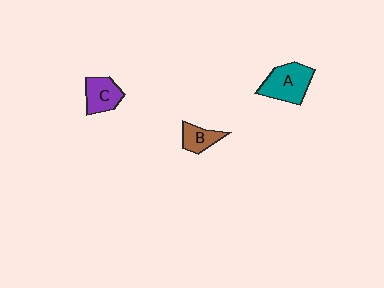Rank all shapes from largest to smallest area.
From largest to smallest: A (teal), C (purple), B (brown).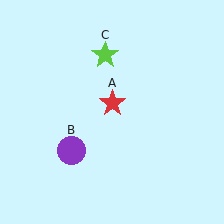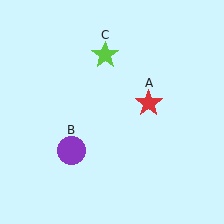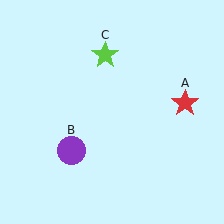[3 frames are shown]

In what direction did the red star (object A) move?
The red star (object A) moved right.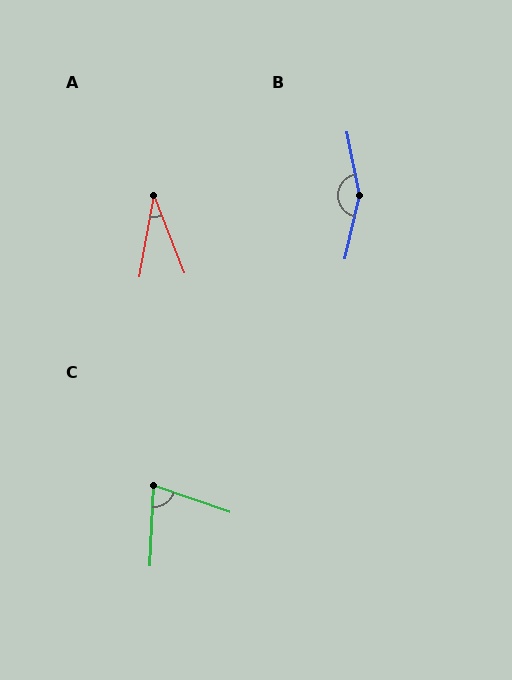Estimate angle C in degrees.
Approximately 73 degrees.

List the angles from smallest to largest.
A (32°), C (73°), B (155°).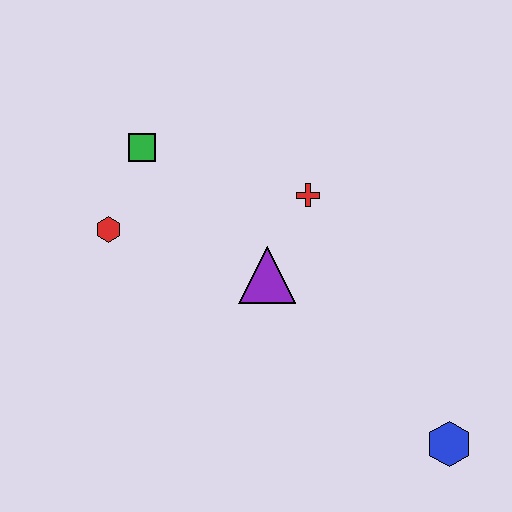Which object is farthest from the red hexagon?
The blue hexagon is farthest from the red hexagon.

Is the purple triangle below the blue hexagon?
No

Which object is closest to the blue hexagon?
The purple triangle is closest to the blue hexagon.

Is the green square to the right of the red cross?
No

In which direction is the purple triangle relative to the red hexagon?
The purple triangle is to the right of the red hexagon.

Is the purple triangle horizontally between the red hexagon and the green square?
No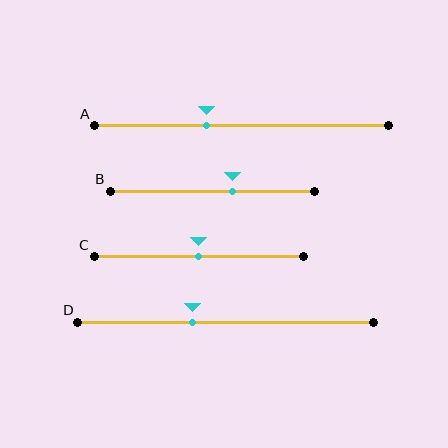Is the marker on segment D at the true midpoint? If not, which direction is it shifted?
No, the marker on segment D is shifted to the left by about 11% of the segment length.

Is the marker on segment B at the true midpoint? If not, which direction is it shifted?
No, the marker on segment B is shifted to the right by about 10% of the segment length.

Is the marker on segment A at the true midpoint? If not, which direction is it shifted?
No, the marker on segment A is shifted to the left by about 12% of the segment length.